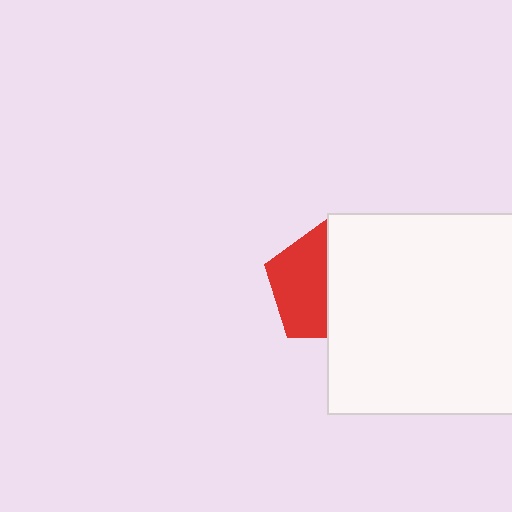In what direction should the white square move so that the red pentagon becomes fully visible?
The white square should move right. That is the shortest direction to clear the overlap and leave the red pentagon fully visible.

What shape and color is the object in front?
The object in front is a white square.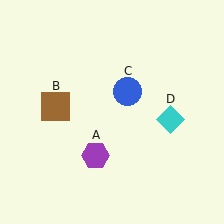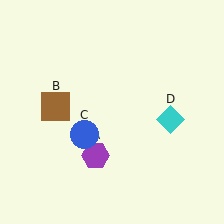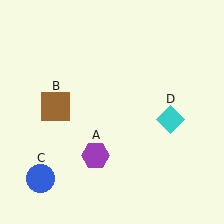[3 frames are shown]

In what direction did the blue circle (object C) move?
The blue circle (object C) moved down and to the left.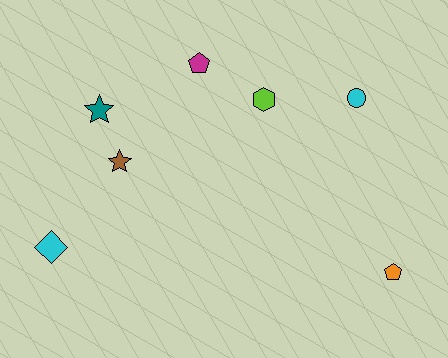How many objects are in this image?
There are 7 objects.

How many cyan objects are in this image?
There are 2 cyan objects.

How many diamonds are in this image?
There is 1 diamond.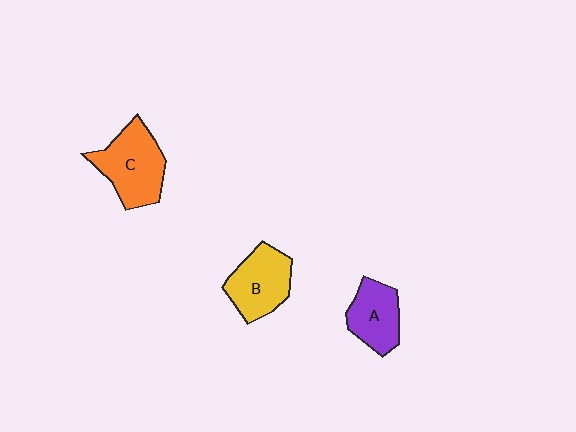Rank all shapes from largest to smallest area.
From largest to smallest: C (orange), B (yellow), A (purple).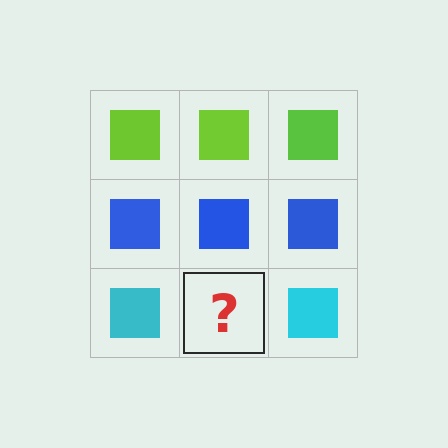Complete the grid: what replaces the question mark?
The question mark should be replaced with a cyan square.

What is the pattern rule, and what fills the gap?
The rule is that each row has a consistent color. The gap should be filled with a cyan square.